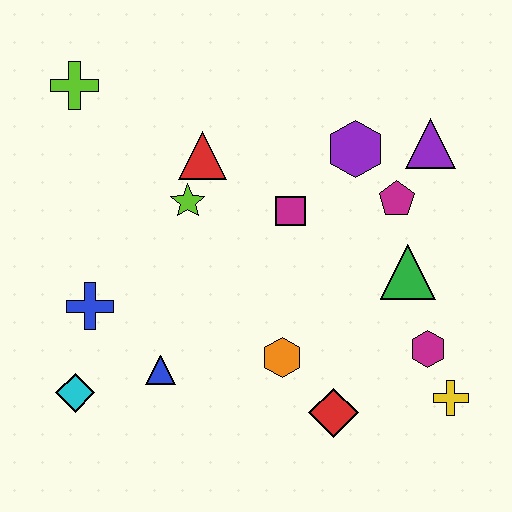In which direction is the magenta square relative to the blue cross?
The magenta square is to the right of the blue cross.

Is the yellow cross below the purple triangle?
Yes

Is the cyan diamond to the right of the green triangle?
No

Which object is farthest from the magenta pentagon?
The cyan diamond is farthest from the magenta pentagon.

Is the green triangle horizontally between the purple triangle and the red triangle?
Yes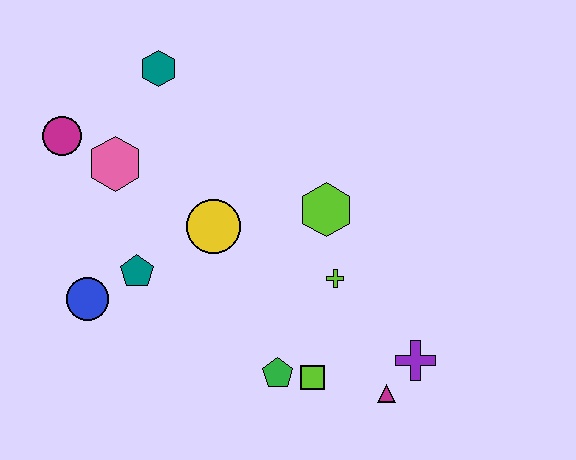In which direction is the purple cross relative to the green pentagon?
The purple cross is to the right of the green pentagon.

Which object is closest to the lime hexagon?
The lime cross is closest to the lime hexagon.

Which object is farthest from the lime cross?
The magenta circle is farthest from the lime cross.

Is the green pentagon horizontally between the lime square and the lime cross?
No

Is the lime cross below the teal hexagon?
Yes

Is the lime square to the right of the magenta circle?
Yes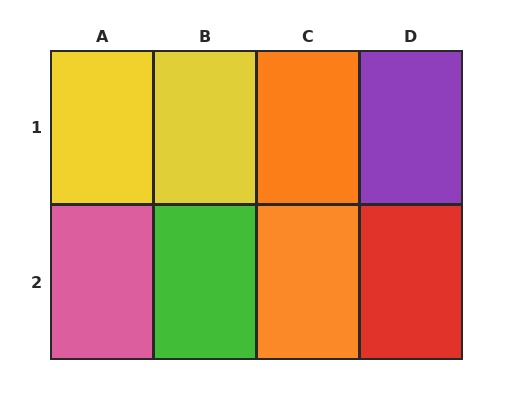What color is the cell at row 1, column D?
Purple.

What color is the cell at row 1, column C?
Orange.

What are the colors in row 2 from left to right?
Pink, green, orange, red.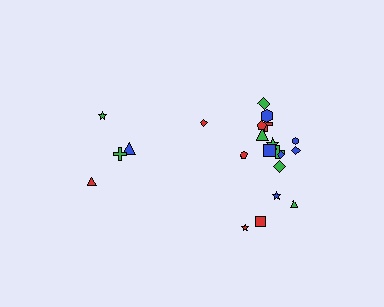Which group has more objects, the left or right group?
The right group.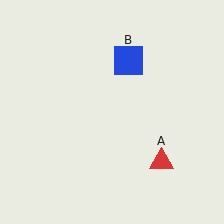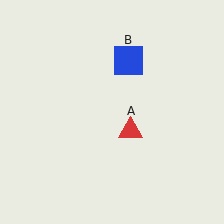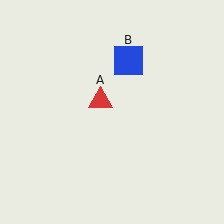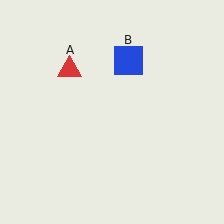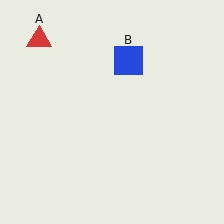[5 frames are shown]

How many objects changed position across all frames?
1 object changed position: red triangle (object A).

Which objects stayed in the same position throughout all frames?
Blue square (object B) remained stationary.